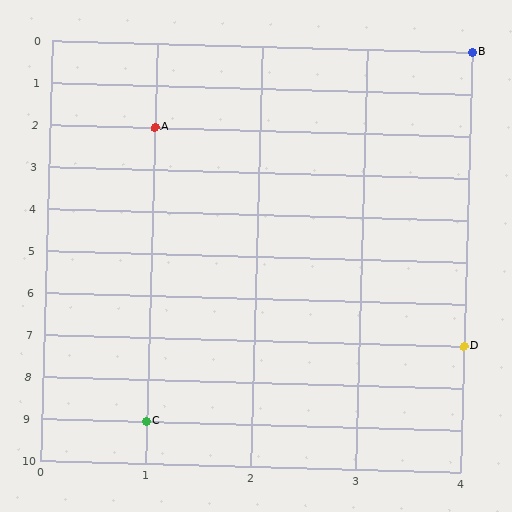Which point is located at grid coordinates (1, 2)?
Point A is at (1, 2).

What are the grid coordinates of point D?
Point D is at grid coordinates (4, 7).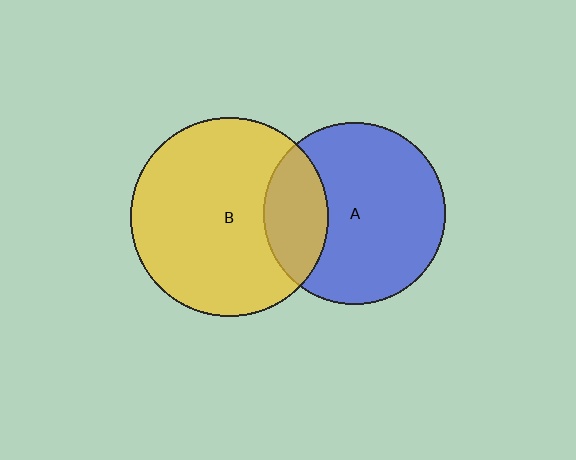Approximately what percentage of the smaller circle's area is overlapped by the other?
Approximately 25%.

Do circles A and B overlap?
Yes.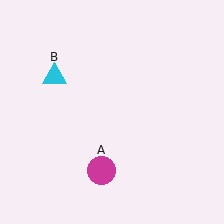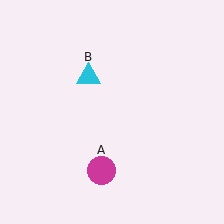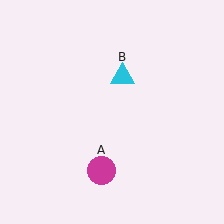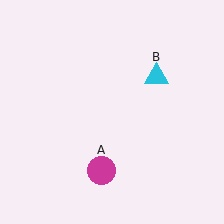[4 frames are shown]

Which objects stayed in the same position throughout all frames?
Magenta circle (object A) remained stationary.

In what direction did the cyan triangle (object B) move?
The cyan triangle (object B) moved right.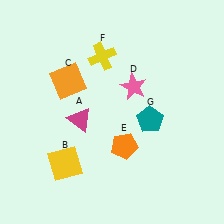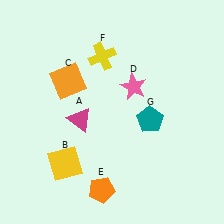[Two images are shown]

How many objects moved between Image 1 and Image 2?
1 object moved between the two images.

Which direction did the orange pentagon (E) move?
The orange pentagon (E) moved down.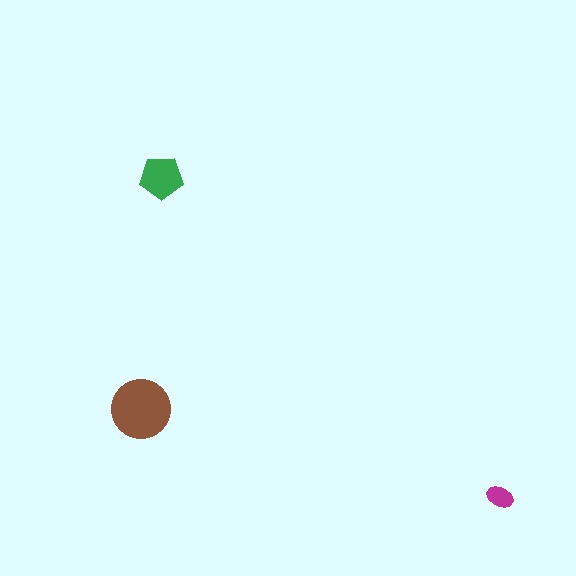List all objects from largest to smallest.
The brown circle, the green pentagon, the magenta ellipse.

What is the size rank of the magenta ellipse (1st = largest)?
3rd.